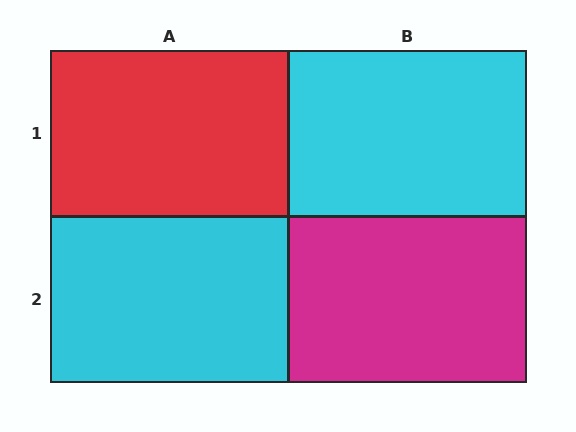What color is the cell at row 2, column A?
Cyan.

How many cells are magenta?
1 cell is magenta.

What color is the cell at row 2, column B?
Magenta.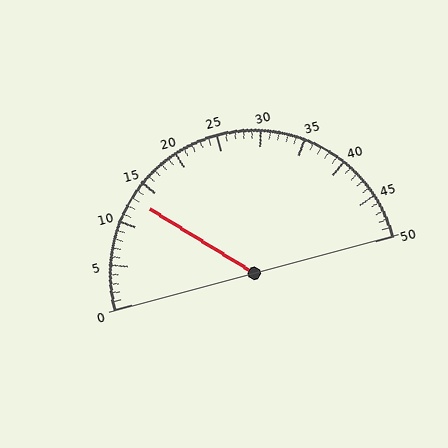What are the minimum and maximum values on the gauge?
The gauge ranges from 0 to 50.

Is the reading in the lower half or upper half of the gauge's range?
The reading is in the lower half of the range (0 to 50).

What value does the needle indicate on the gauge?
The needle indicates approximately 13.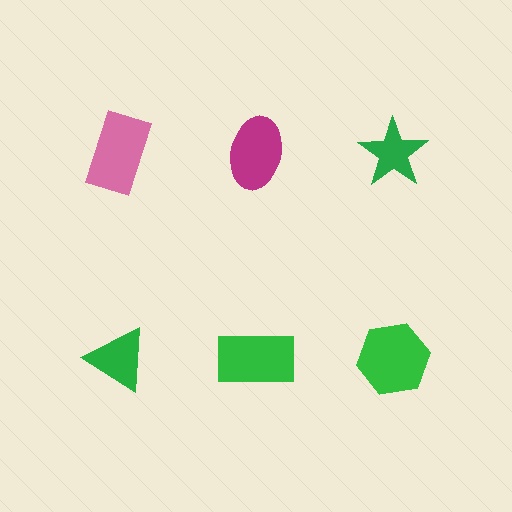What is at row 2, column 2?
A green rectangle.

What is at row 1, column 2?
A magenta ellipse.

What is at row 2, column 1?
A green triangle.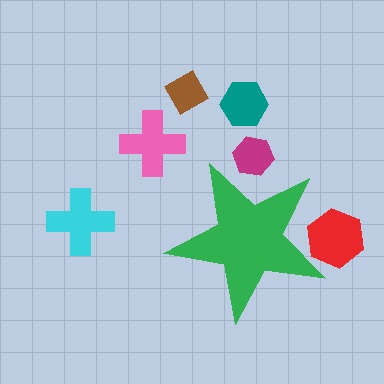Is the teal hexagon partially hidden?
No, the teal hexagon is fully visible.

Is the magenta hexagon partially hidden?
Yes, the magenta hexagon is partially hidden behind the green star.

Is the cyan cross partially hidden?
No, the cyan cross is fully visible.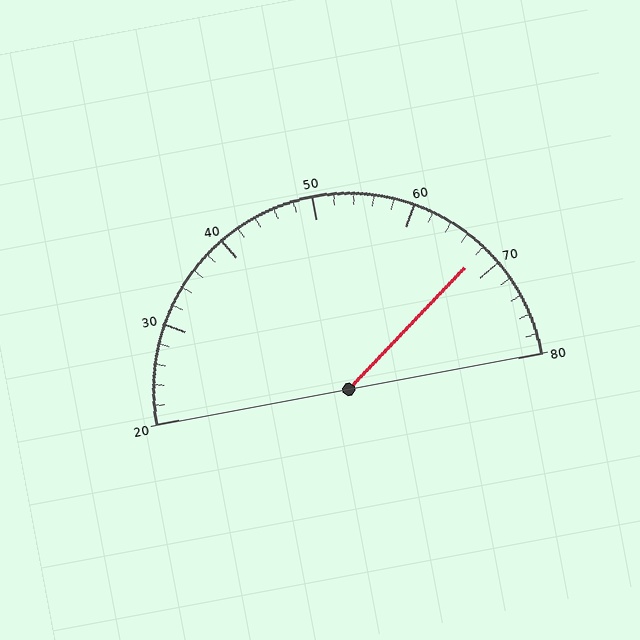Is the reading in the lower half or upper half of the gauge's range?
The reading is in the upper half of the range (20 to 80).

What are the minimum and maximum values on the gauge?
The gauge ranges from 20 to 80.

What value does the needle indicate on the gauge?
The needle indicates approximately 68.